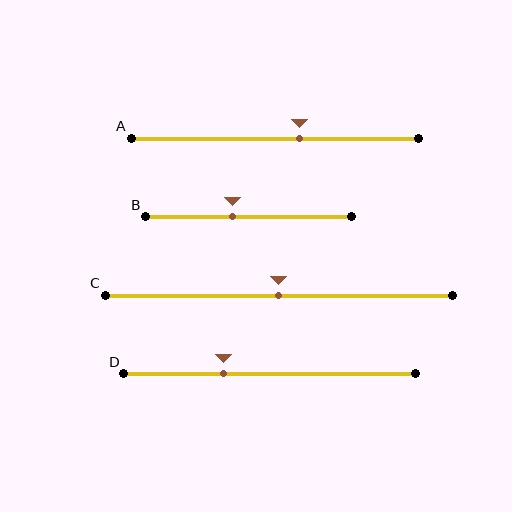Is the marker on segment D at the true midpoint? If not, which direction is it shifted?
No, the marker on segment D is shifted to the left by about 16% of the segment length.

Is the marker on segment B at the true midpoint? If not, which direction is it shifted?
No, the marker on segment B is shifted to the left by about 8% of the segment length.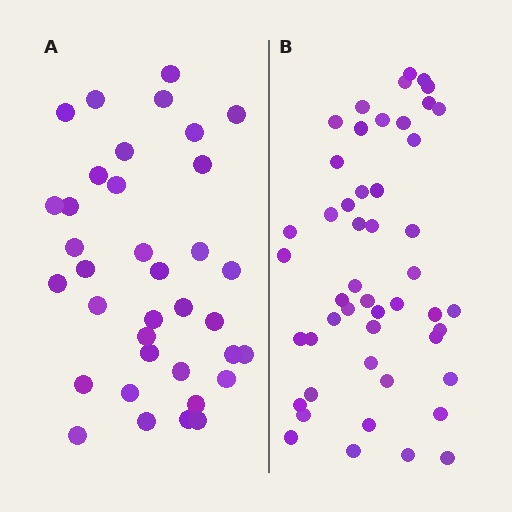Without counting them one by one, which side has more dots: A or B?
Region B (the right region) has more dots.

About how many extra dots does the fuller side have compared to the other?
Region B has approximately 15 more dots than region A.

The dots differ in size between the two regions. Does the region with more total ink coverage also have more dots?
No. Region A has more total ink coverage because its dots are larger, but region B actually contains more individual dots. Total area can be misleading — the number of items is what matters here.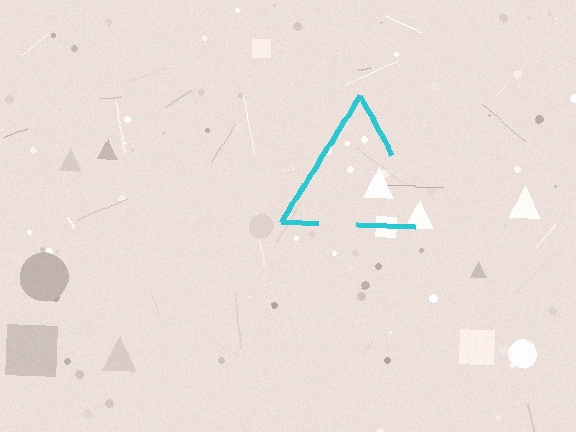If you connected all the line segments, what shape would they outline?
They would outline a triangle.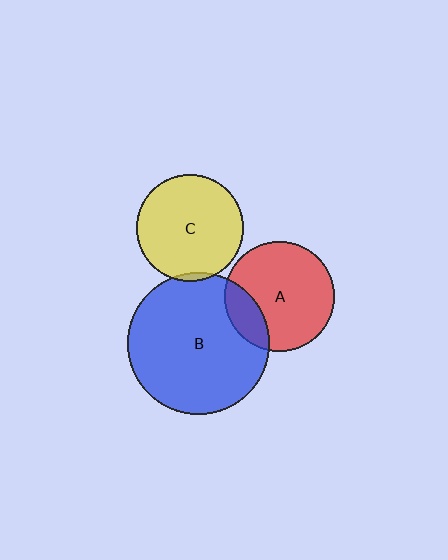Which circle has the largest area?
Circle B (blue).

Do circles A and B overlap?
Yes.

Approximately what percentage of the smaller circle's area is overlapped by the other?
Approximately 20%.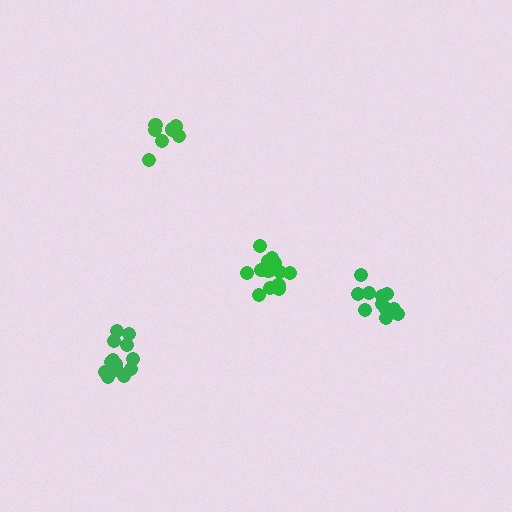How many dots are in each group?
Group 1: 13 dots, Group 2: 13 dots, Group 3: 11 dots, Group 4: 8 dots (45 total).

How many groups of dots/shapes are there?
There are 4 groups.